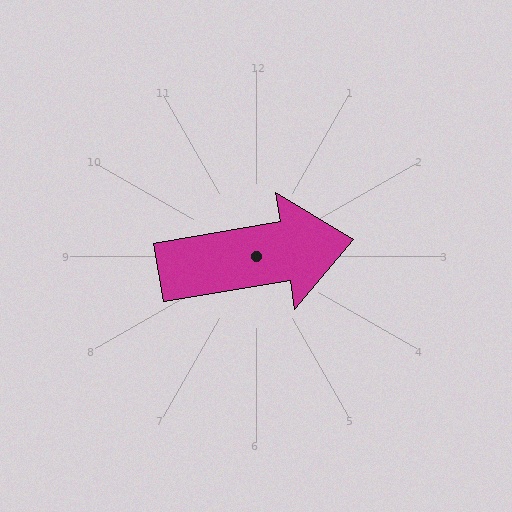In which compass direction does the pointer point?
East.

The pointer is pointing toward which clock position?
Roughly 3 o'clock.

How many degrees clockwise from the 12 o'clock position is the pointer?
Approximately 81 degrees.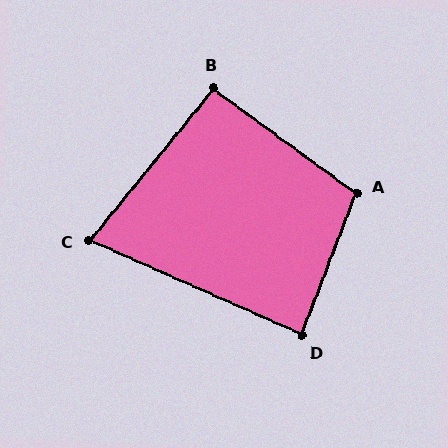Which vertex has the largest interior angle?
A, at approximately 105 degrees.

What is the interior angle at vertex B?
Approximately 93 degrees (approximately right).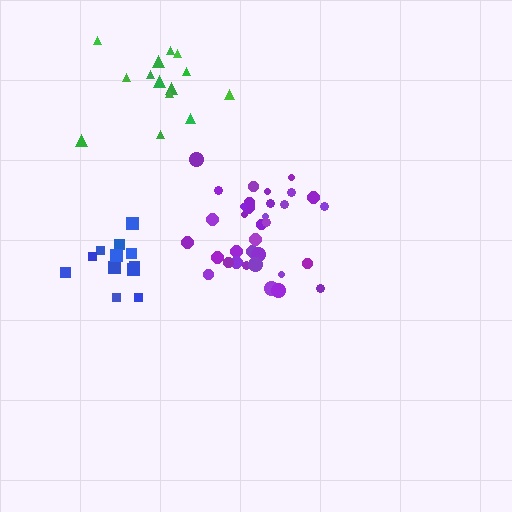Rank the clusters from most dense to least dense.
purple, blue, green.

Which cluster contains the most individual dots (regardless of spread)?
Purple (34).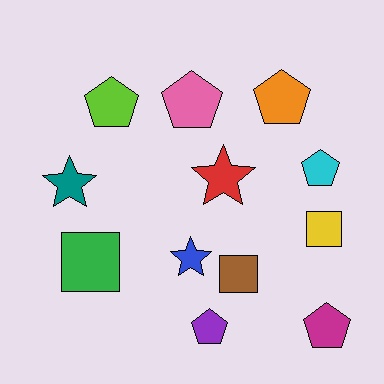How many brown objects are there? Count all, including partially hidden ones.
There is 1 brown object.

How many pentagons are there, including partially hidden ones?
There are 6 pentagons.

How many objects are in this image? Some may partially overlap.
There are 12 objects.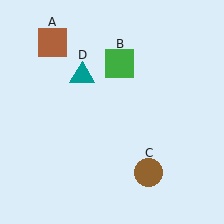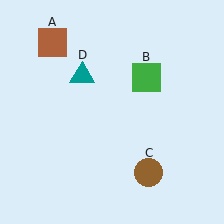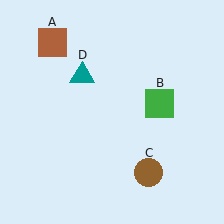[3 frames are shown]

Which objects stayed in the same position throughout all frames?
Brown square (object A) and brown circle (object C) and teal triangle (object D) remained stationary.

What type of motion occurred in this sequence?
The green square (object B) rotated clockwise around the center of the scene.